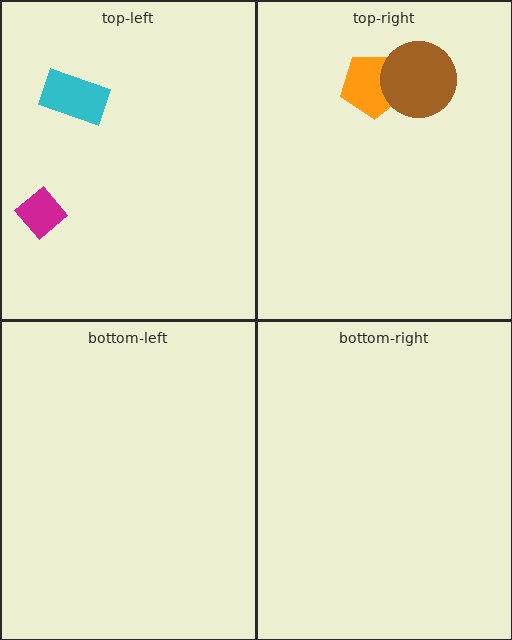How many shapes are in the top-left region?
2.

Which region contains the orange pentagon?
The top-right region.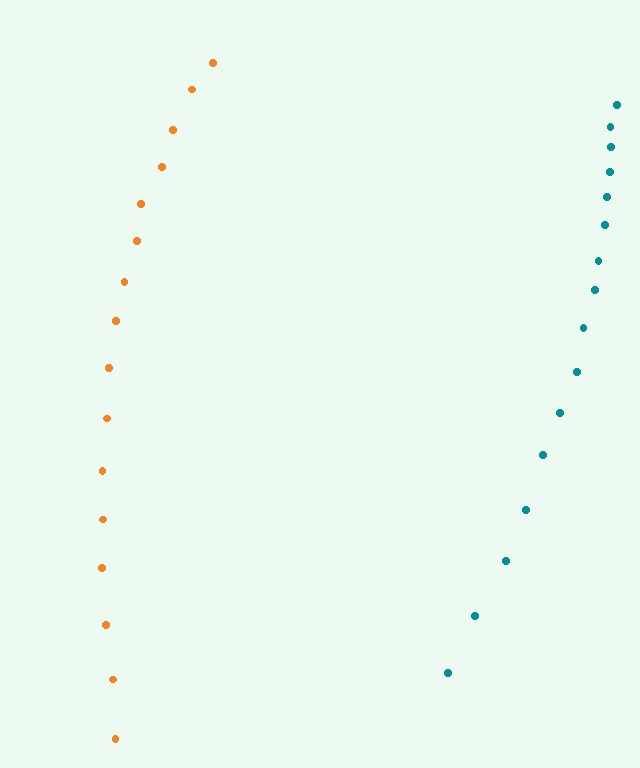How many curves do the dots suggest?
There are 2 distinct paths.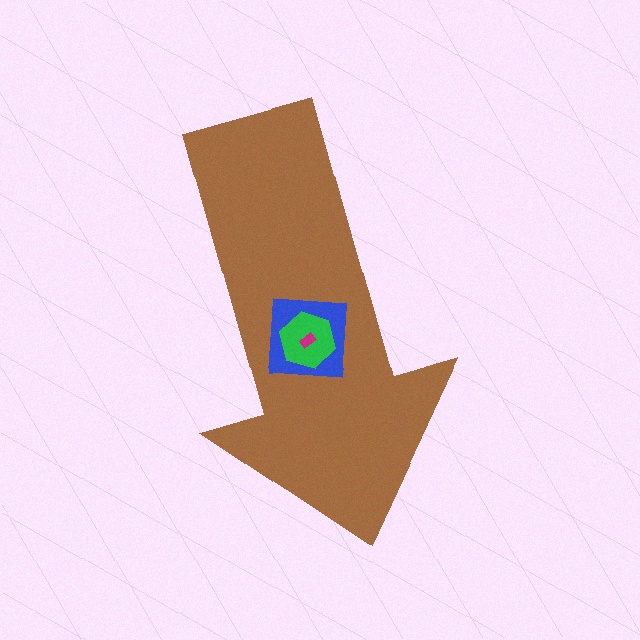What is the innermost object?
The magenta rectangle.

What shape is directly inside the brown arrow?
The blue square.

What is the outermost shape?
The brown arrow.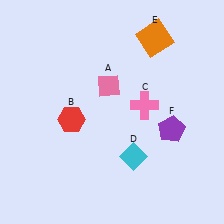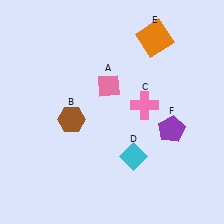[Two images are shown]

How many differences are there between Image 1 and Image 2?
There is 1 difference between the two images.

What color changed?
The hexagon (B) changed from red in Image 1 to brown in Image 2.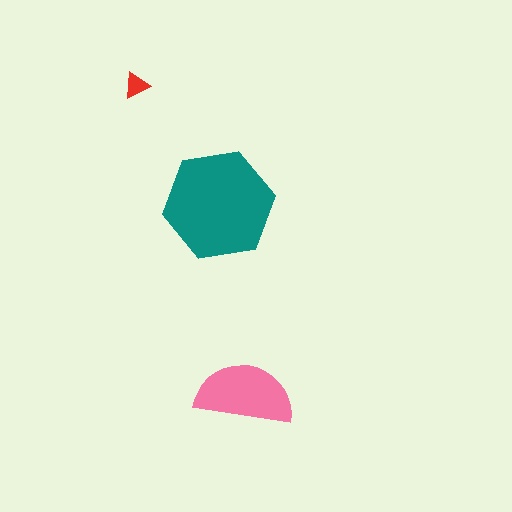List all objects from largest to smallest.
The teal hexagon, the pink semicircle, the red triangle.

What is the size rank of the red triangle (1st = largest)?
3rd.